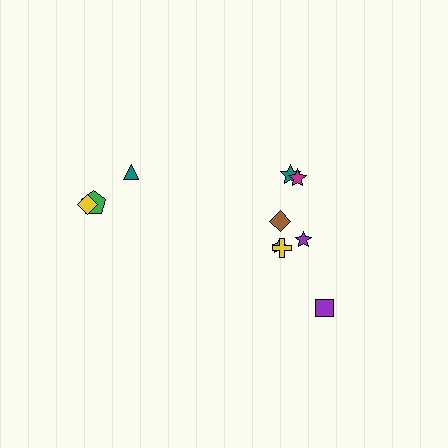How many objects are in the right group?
There are 7 objects.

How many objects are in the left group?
There are 3 objects.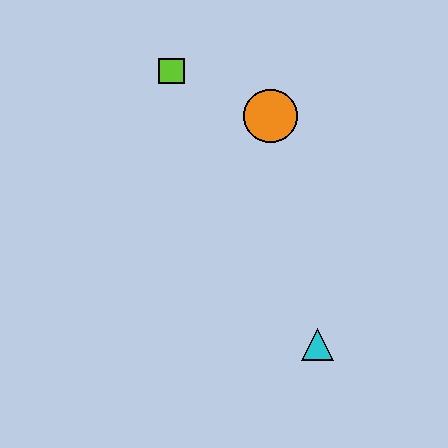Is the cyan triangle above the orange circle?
No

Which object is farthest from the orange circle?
The cyan triangle is farthest from the orange circle.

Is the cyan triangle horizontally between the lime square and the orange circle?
No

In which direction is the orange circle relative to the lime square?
The orange circle is to the right of the lime square.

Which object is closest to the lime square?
The orange circle is closest to the lime square.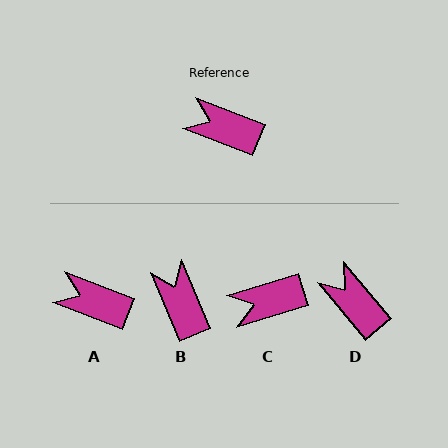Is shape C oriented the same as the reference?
No, it is off by about 38 degrees.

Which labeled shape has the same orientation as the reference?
A.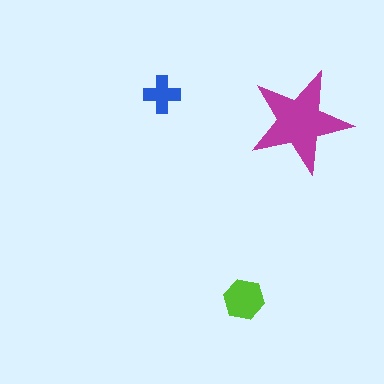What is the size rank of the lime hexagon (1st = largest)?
2nd.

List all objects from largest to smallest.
The magenta star, the lime hexagon, the blue cross.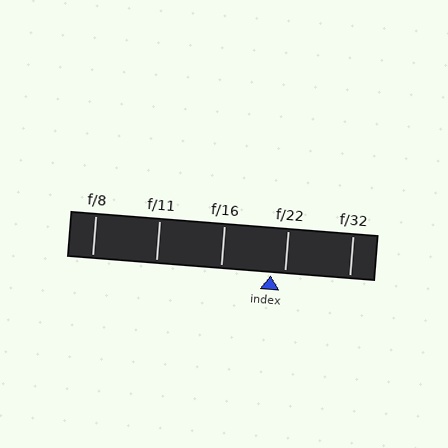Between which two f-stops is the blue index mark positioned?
The index mark is between f/16 and f/22.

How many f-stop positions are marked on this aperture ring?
There are 5 f-stop positions marked.